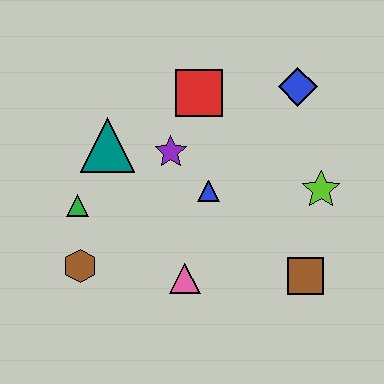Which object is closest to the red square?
The purple star is closest to the red square.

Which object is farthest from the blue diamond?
The brown hexagon is farthest from the blue diamond.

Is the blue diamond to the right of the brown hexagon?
Yes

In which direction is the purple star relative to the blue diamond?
The purple star is to the left of the blue diamond.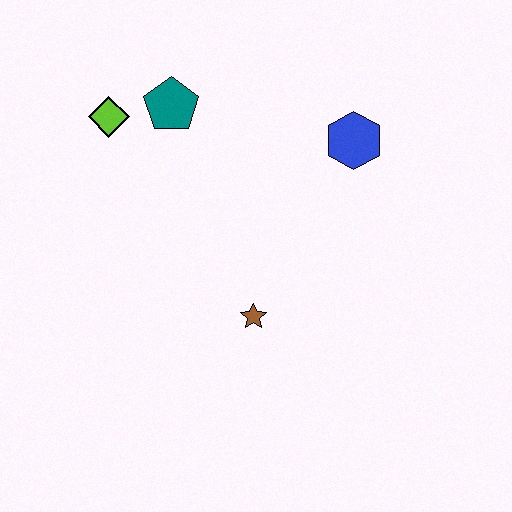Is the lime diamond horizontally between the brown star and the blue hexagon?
No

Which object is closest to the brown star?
The blue hexagon is closest to the brown star.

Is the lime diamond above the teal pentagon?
No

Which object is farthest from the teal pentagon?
The brown star is farthest from the teal pentagon.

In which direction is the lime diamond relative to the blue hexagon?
The lime diamond is to the left of the blue hexagon.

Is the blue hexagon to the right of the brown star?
Yes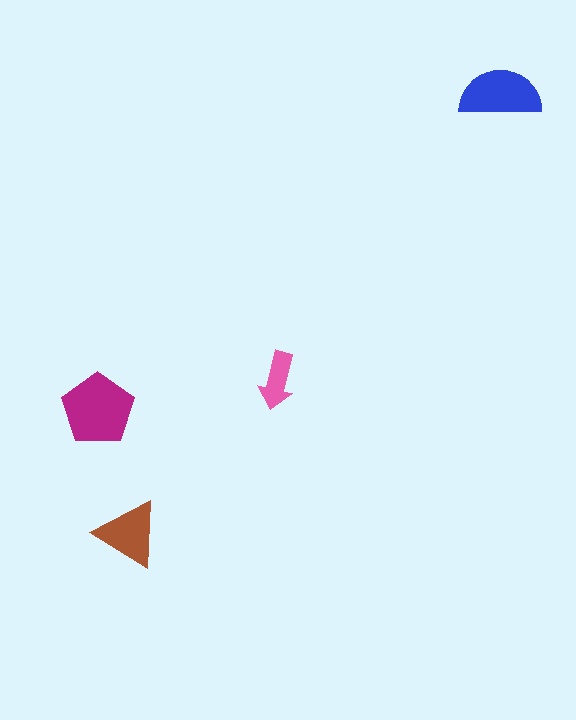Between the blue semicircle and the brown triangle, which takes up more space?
The blue semicircle.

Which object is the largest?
The magenta pentagon.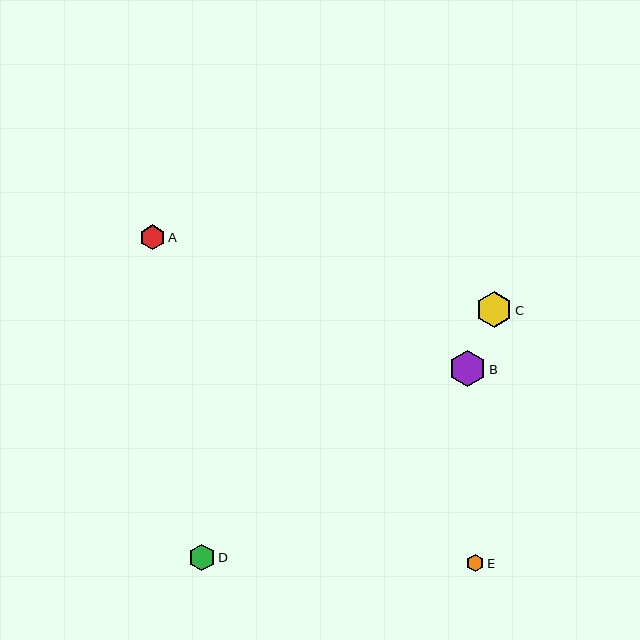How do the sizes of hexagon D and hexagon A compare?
Hexagon D and hexagon A are approximately the same size.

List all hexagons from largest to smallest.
From largest to smallest: B, C, D, A, E.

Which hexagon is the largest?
Hexagon B is the largest with a size of approximately 37 pixels.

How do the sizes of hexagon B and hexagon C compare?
Hexagon B and hexagon C are approximately the same size.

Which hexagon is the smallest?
Hexagon E is the smallest with a size of approximately 17 pixels.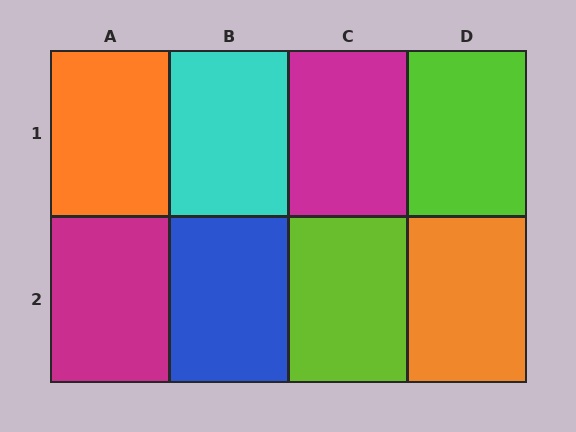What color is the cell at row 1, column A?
Orange.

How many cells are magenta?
2 cells are magenta.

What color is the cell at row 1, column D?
Lime.